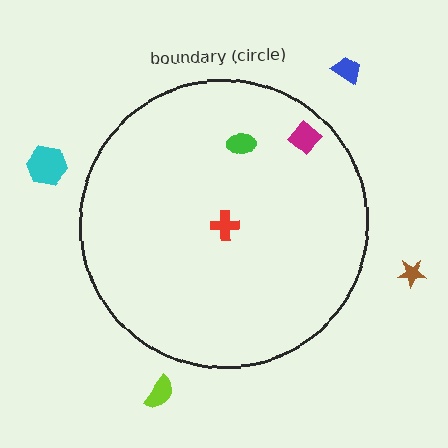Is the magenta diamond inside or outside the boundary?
Inside.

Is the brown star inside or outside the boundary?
Outside.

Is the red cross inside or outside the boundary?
Inside.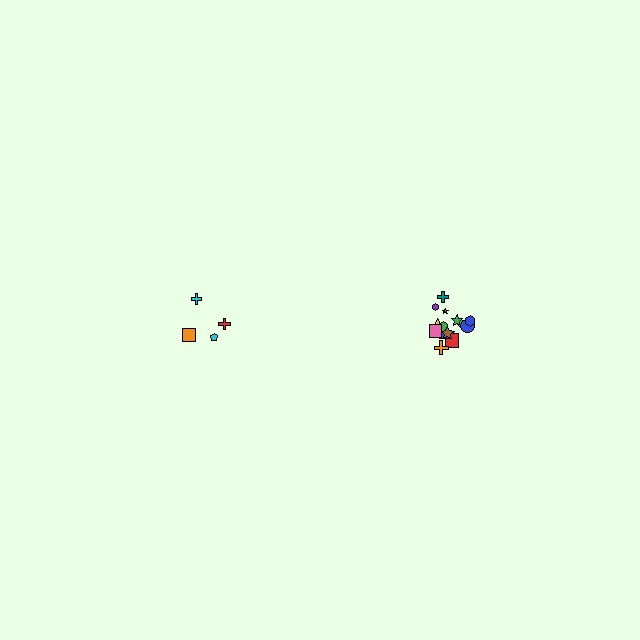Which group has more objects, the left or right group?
The right group.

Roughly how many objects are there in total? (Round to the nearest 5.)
Roughly 20 objects in total.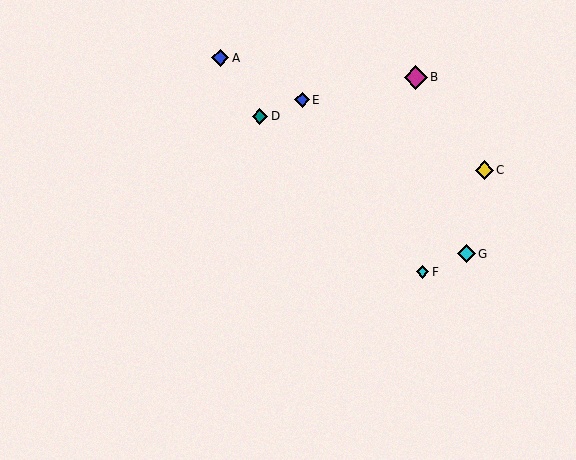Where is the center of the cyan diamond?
The center of the cyan diamond is at (466, 254).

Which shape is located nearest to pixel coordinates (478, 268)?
The cyan diamond (labeled G) at (466, 254) is nearest to that location.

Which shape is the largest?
The magenta diamond (labeled B) is the largest.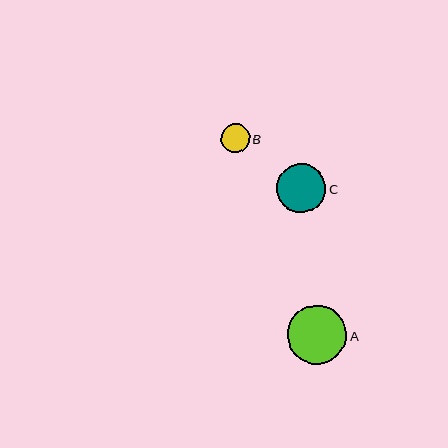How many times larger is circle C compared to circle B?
Circle C is approximately 1.7 times the size of circle B.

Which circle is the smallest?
Circle B is the smallest with a size of approximately 29 pixels.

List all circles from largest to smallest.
From largest to smallest: A, C, B.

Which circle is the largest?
Circle A is the largest with a size of approximately 59 pixels.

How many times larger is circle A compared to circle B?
Circle A is approximately 2.1 times the size of circle B.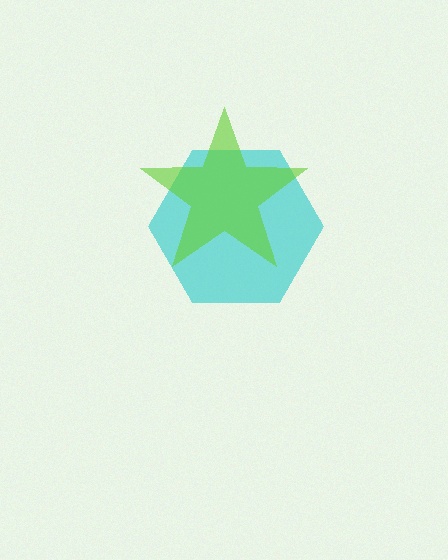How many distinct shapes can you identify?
There are 2 distinct shapes: a cyan hexagon, a lime star.